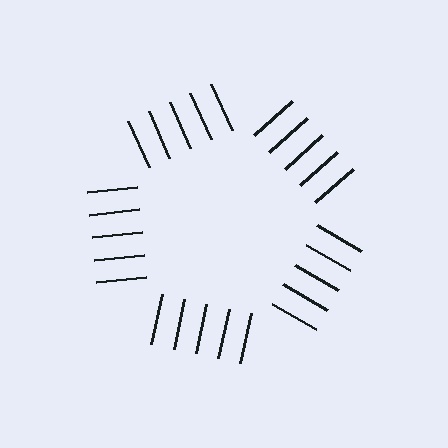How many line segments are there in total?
25 — 5 along each of the 5 edges.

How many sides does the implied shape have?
5 sides — the line-ends trace a pentagon.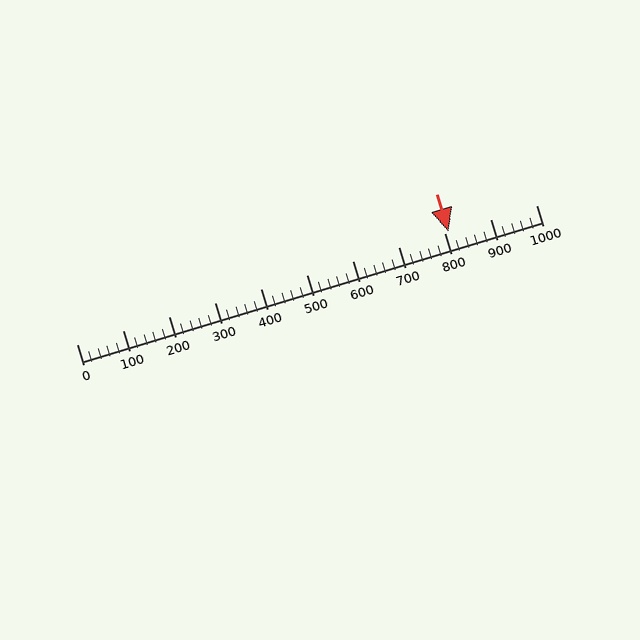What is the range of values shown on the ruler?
The ruler shows values from 0 to 1000.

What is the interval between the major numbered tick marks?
The major tick marks are spaced 100 units apart.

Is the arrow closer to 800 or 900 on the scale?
The arrow is closer to 800.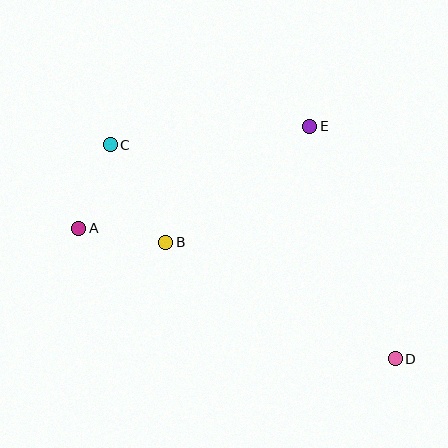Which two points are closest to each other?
Points A and B are closest to each other.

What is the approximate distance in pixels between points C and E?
The distance between C and E is approximately 200 pixels.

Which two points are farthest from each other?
Points C and D are farthest from each other.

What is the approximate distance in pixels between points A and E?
The distance between A and E is approximately 252 pixels.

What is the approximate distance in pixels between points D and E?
The distance between D and E is approximately 248 pixels.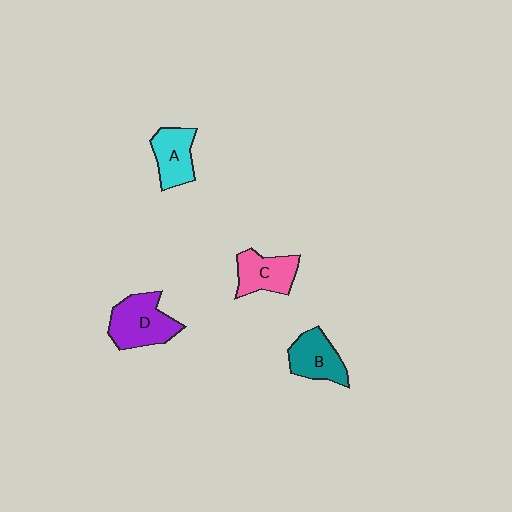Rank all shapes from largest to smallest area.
From largest to smallest: D (purple), B (teal), C (pink), A (cyan).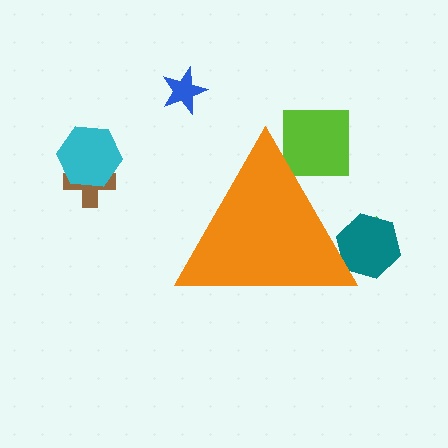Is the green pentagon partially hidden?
Yes, the green pentagon is partially hidden behind the orange triangle.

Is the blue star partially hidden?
No, the blue star is fully visible.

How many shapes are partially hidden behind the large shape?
3 shapes are partially hidden.